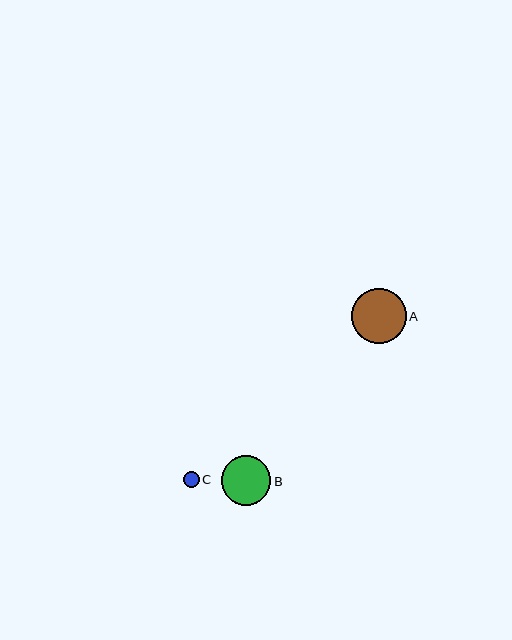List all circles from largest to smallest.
From largest to smallest: A, B, C.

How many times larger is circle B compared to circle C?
Circle B is approximately 3.1 times the size of circle C.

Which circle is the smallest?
Circle C is the smallest with a size of approximately 16 pixels.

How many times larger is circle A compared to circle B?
Circle A is approximately 1.1 times the size of circle B.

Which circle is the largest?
Circle A is the largest with a size of approximately 55 pixels.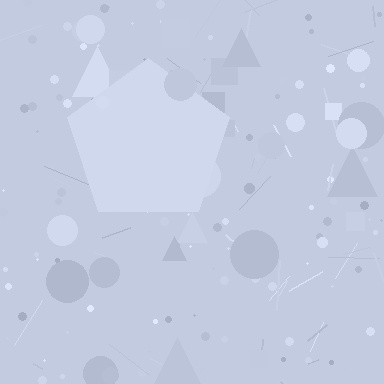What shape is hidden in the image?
A pentagon is hidden in the image.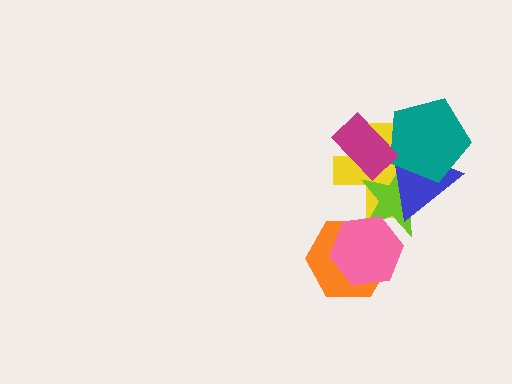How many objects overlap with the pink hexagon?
2 objects overlap with the pink hexagon.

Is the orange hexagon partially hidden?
Yes, it is partially covered by another shape.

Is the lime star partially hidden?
Yes, it is partially covered by another shape.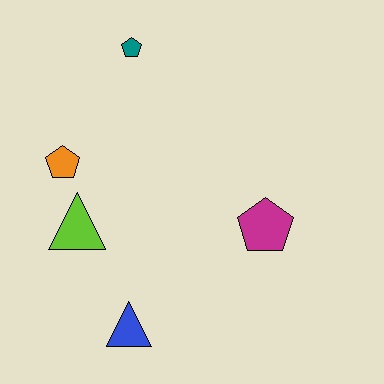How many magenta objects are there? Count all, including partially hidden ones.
There is 1 magenta object.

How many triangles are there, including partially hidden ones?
There are 2 triangles.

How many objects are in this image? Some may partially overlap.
There are 5 objects.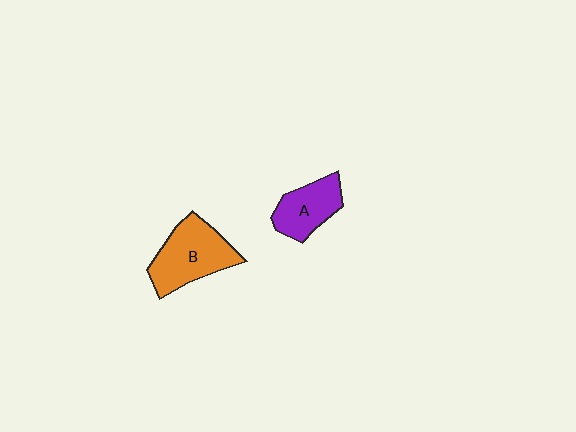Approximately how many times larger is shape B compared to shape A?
Approximately 1.4 times.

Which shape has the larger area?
Shape B (orange).